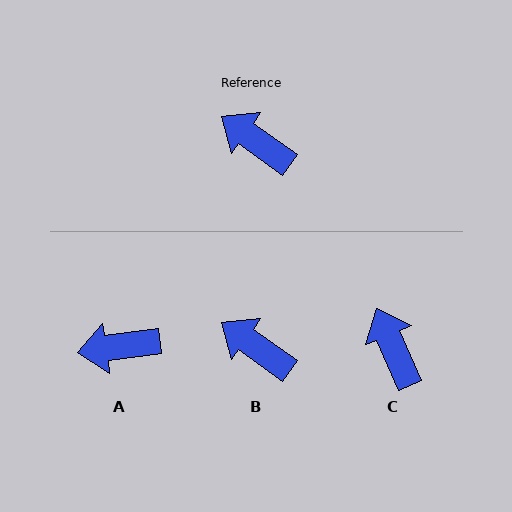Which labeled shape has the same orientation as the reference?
B.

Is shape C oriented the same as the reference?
No, it is off by about 31 degrees.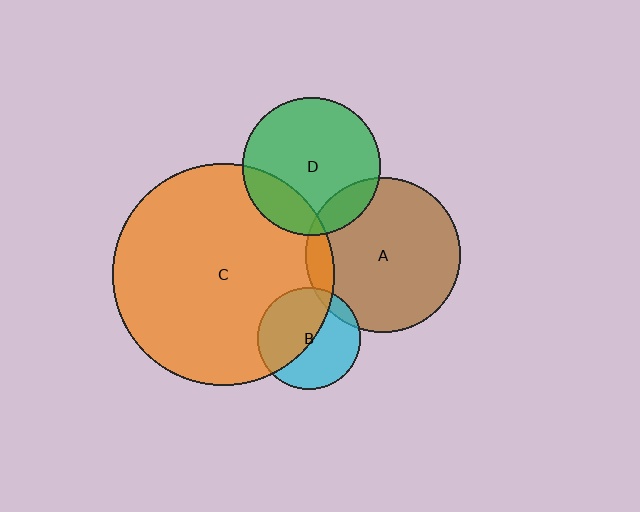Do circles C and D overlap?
Yes.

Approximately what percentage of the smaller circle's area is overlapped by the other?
Approximately 20%.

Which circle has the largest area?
Circle C (orange).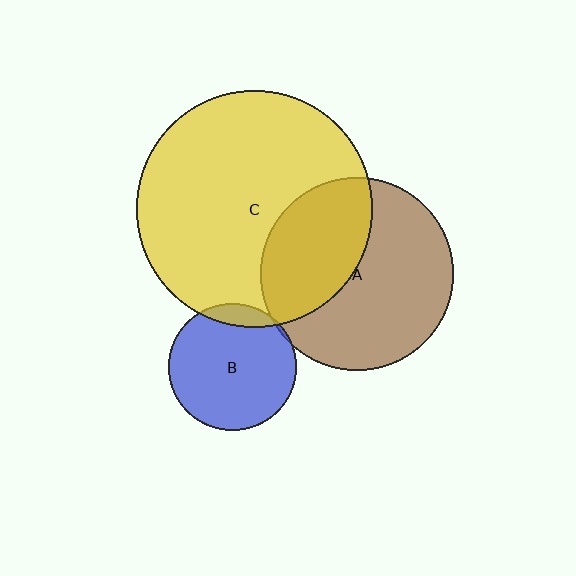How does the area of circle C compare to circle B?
Approximately 3.5 times.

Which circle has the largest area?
Circle C (yellow).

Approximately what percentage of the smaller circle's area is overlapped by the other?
Approximately 10%.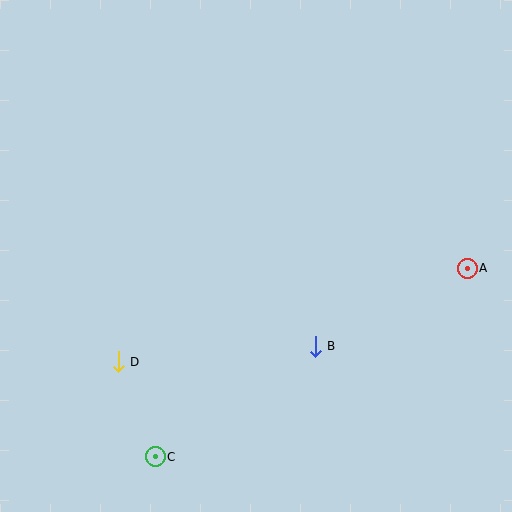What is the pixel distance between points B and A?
The distance between B and A is 171 pixels.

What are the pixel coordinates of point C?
Point C is at (155, 457).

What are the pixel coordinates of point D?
Point D is at (118, 362).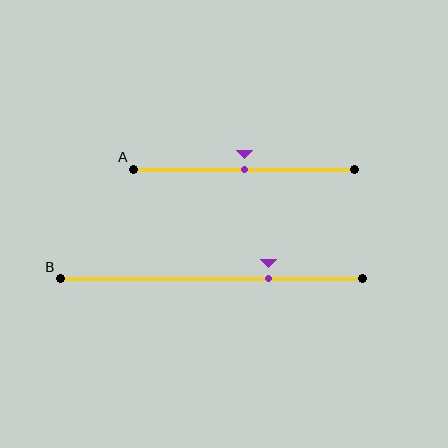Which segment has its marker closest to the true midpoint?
Segment A has its marker closest to the true midpoint.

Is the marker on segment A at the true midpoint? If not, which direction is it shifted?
Yes, the marker on segment A is at the true midpoint.